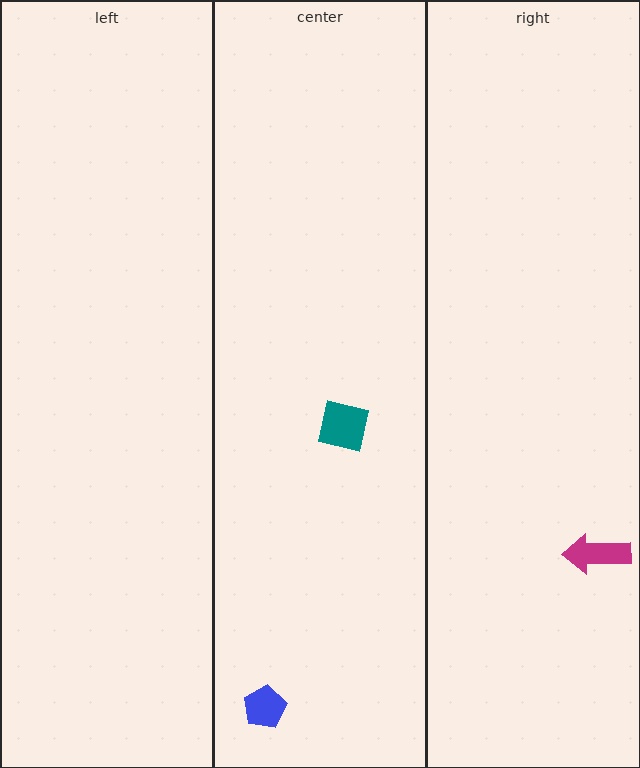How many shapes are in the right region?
1.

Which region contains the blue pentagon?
The center region.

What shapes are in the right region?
The magenta arrow.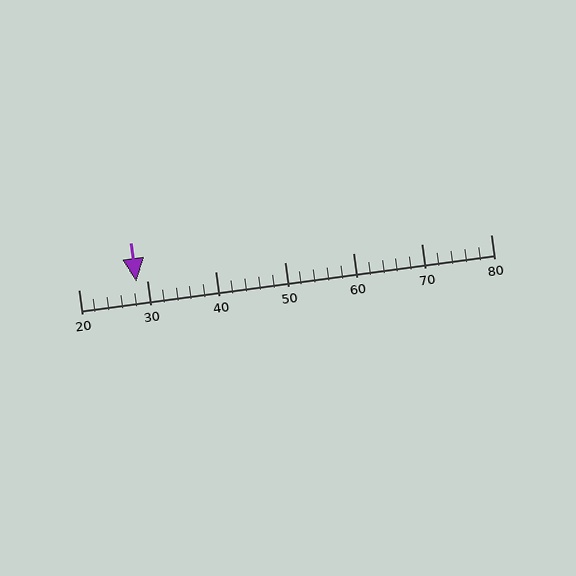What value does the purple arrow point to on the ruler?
The purple arrow points to approximately 28.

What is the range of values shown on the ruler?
The ruler shows values from 20 to 80.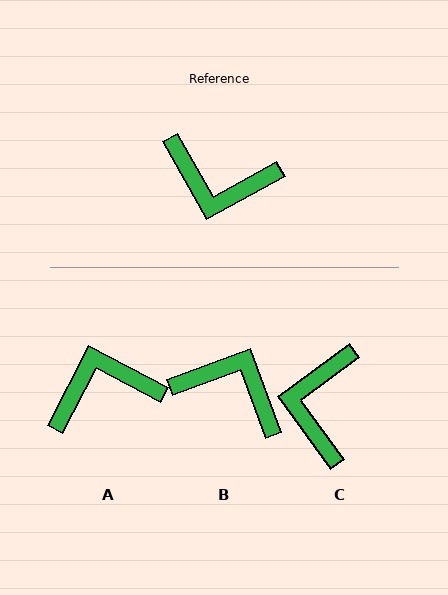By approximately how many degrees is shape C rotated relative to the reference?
Approximately 83 degrees clockwise.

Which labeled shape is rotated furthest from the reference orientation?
B, about 171 degrees away.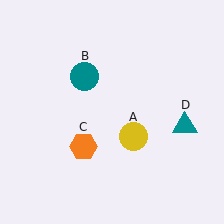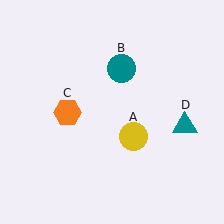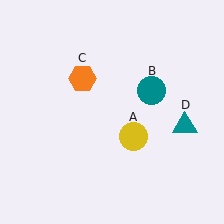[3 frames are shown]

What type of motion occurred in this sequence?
The teal circle (object B), orange hexagon (object C) rotated clockwise around the center of the scene.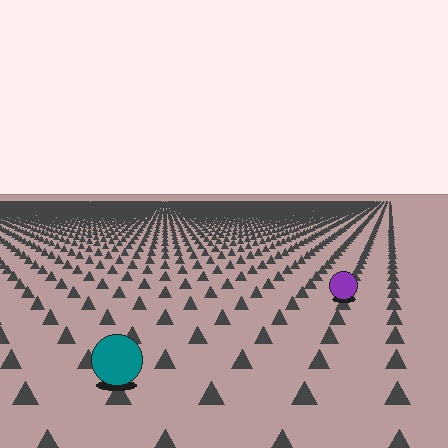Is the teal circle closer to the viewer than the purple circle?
Yes. The teal circle is closer — you can tell from the texture gradient: the ground texture is coarser near it.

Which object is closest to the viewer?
The teal circle is closest. The texture marks near it are larger and more spread out.